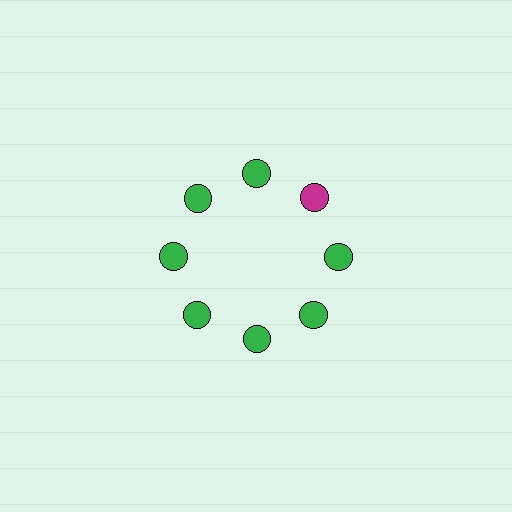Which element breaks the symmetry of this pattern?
The magenta circle at roughly the 2 o'clock position breaks the symmetry. All other shapes are green circles.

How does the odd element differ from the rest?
It has a different color: magenta instead of green.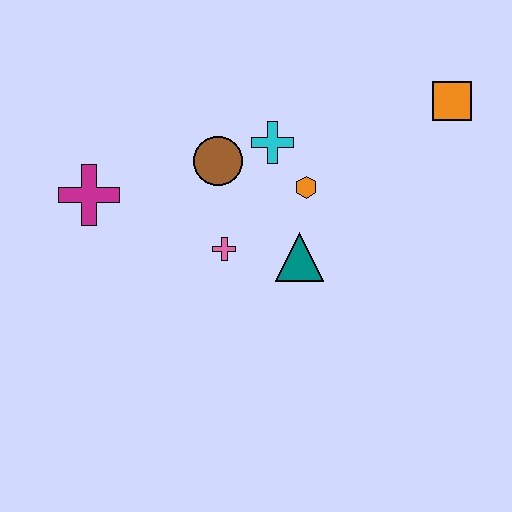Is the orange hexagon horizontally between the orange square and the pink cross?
Yes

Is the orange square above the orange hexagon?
Yes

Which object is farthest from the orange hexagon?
The magenta cross is farthest from the orange hexagon.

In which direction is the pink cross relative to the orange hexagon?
The pink cross is to the left of the orange hexagon.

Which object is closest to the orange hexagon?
The cyan cross is closest to the orange hexagon.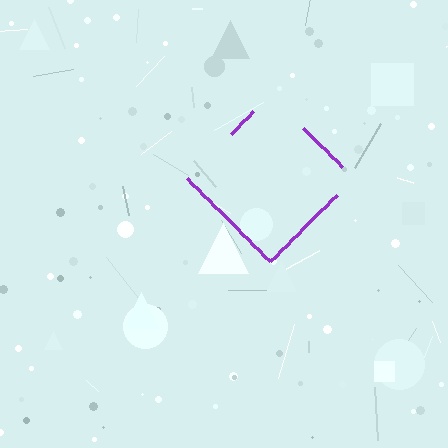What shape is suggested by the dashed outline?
The dashed outline suggests a diamond.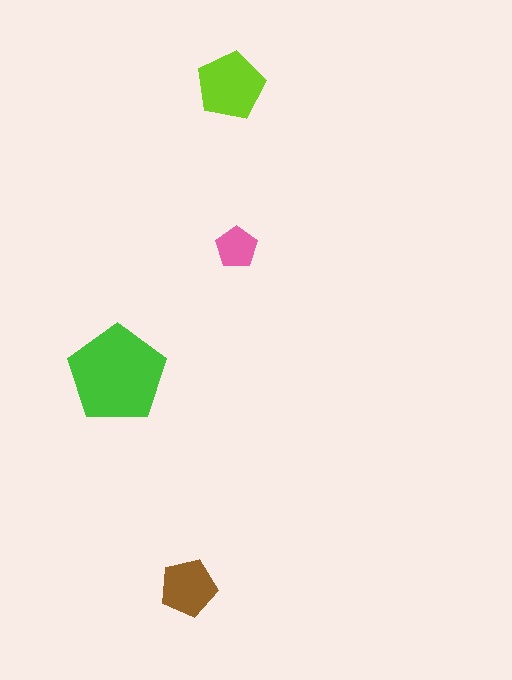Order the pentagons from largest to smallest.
the green one, the lime one, the brown one, the pink one.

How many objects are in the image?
There are 4 objects in the image.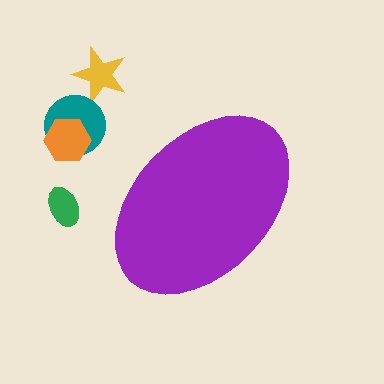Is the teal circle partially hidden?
No, the teal circle is fully visible.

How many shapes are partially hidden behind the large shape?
0 shapes are partially hidden.